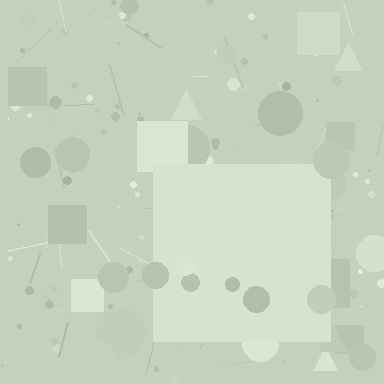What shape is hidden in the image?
A square is hidden in the image.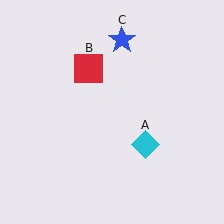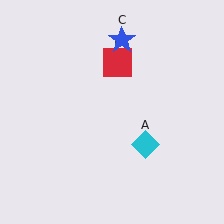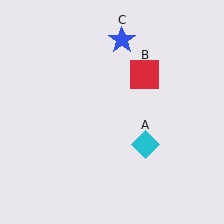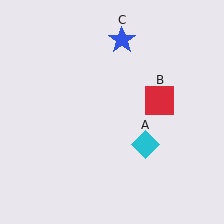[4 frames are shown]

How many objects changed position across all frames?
1 object changed position: red square (object B).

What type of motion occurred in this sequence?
The red square (object B) rotated clockwise around the center of the scene.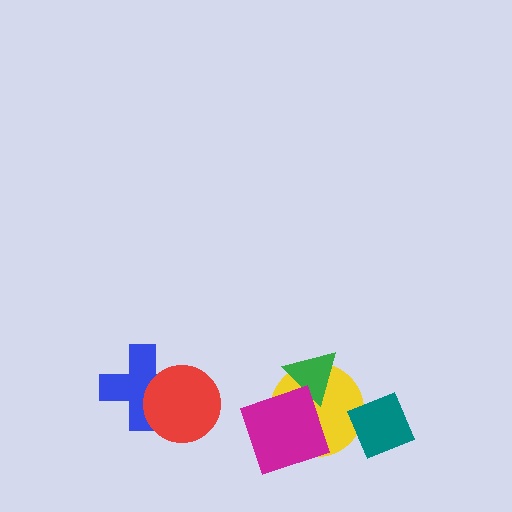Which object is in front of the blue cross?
The red circle is in front of the blue cross.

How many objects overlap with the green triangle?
1 object overlaps with the green triangle.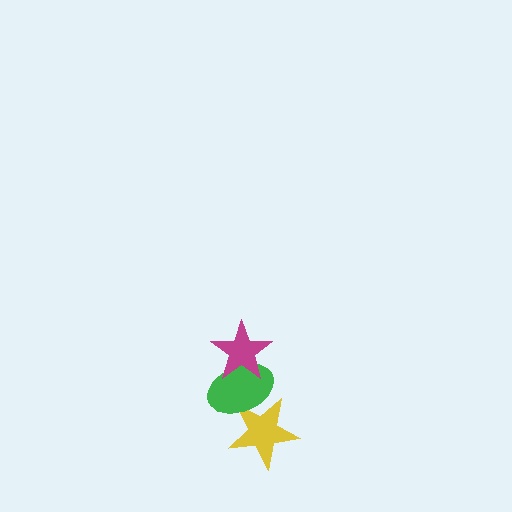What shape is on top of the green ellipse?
The magenta star is on top of the green ellipse.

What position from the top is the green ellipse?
The green ellipse is 2nd from the top.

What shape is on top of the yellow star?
The green ellipse is on top of the yellow star.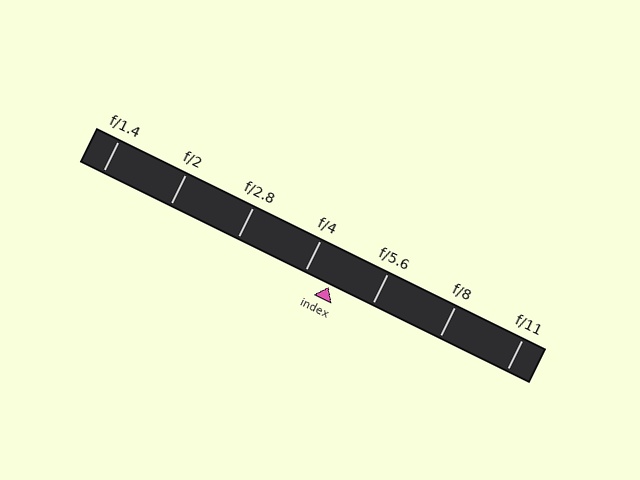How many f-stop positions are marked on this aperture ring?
There are 7 f-stop positions marked.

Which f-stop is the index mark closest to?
The index mark is closest to f/4.